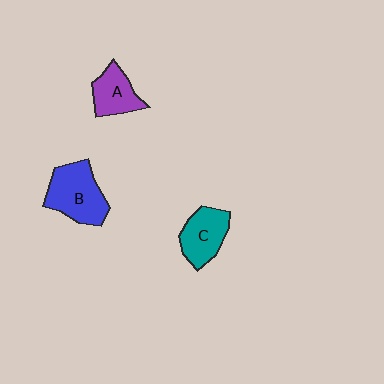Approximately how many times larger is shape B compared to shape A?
Approximately 1.6 times.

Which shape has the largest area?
Shape B (blue).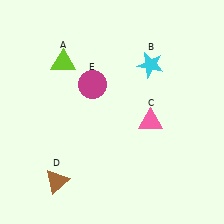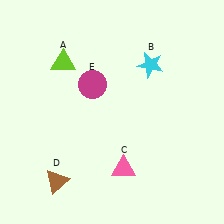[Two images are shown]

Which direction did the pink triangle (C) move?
The pink triangle (C) moved down.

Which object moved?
The pink triangle (C) moved down.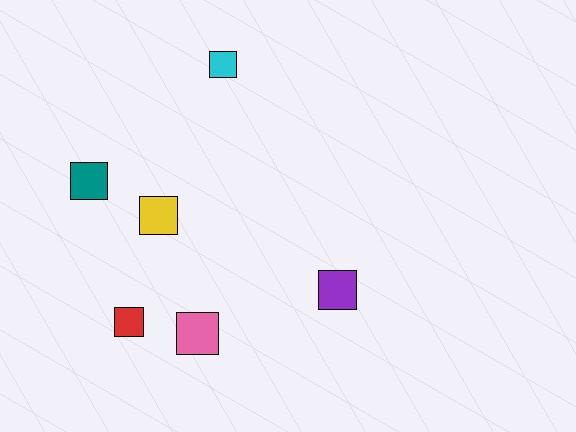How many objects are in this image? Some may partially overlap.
There are 6 objects.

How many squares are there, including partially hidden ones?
There are 6 squares.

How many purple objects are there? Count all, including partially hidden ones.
There is 1 purple object.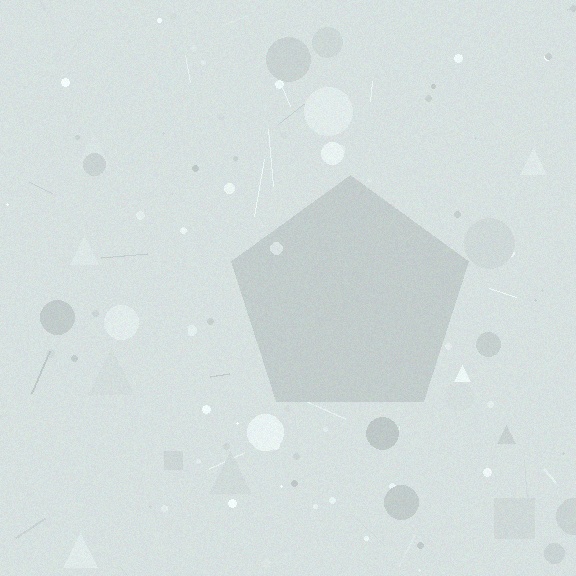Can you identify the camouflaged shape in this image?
The camouflaged shape is a pentagon.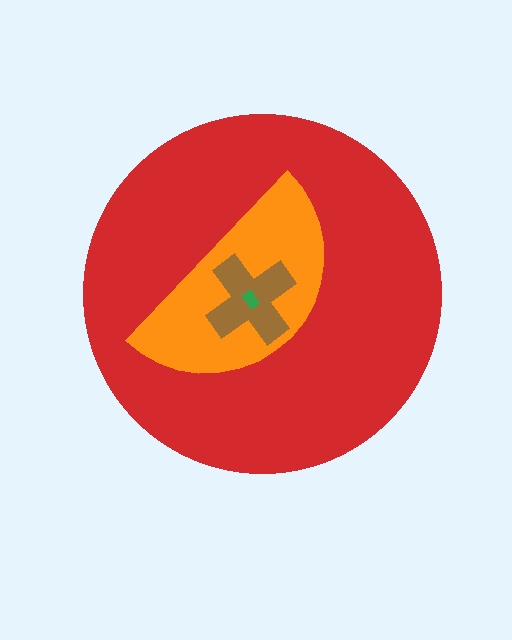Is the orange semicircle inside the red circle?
Yes.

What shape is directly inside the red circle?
The orange semicircle.